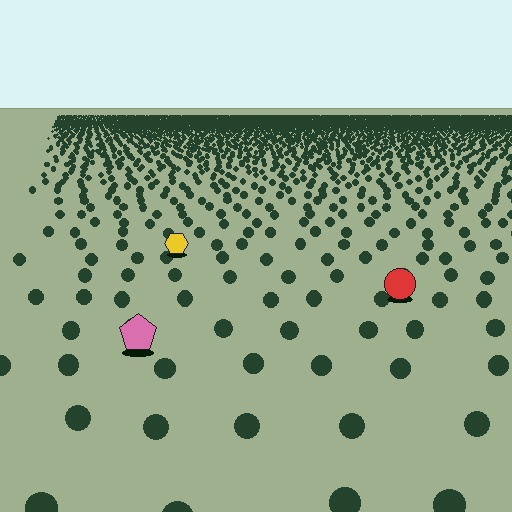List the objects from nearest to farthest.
From nearest to farthest: the pink pentagon, the red circle, the yellow hexagon.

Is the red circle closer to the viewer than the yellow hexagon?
Yes. The red circle is closer — you can tell from the texture gradient: the ground texture is coarser near it.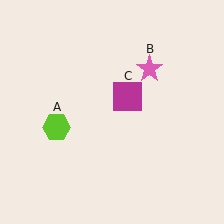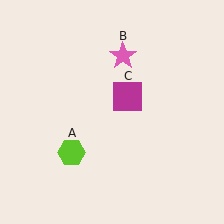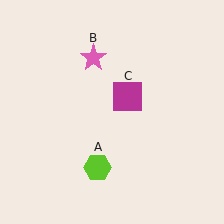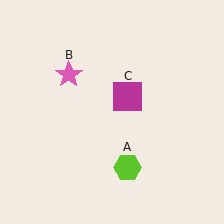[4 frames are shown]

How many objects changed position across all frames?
2 objects changed position: lime hexagon (object A), pink star (object B).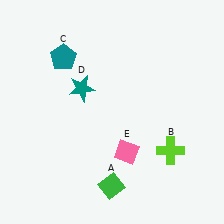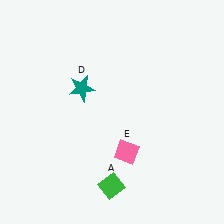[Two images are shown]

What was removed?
The lime cross (B), the teal pentagon (C) were removed in Image 2.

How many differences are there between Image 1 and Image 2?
There are 2 differences between the two images.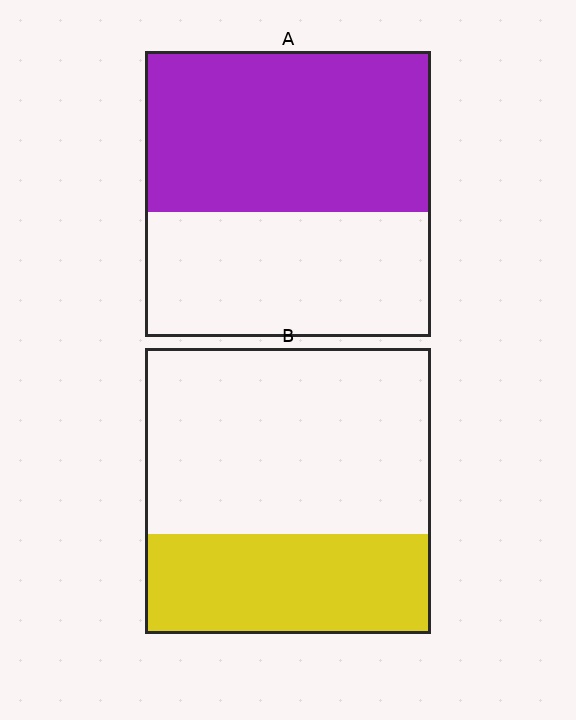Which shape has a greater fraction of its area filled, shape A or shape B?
Shape A.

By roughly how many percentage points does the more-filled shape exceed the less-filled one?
By roughly 20 percentage points (A over B).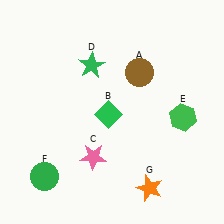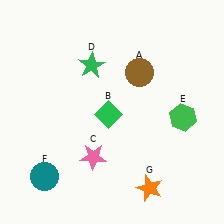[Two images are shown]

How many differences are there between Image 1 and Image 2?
There is 1 difference between the two images.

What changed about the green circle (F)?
In Image 1, F is green. In Image 2, it changed to teal.